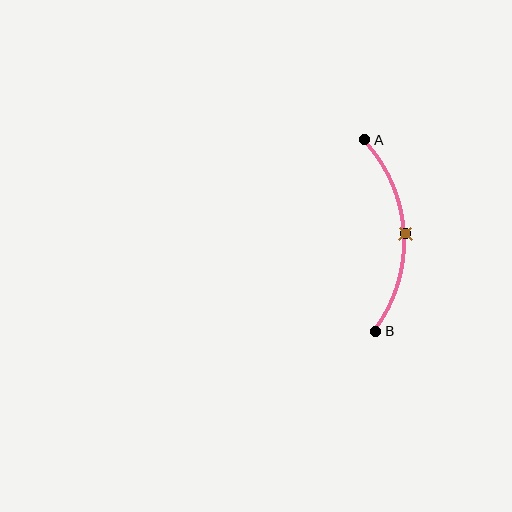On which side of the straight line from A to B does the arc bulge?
The arc bulges to the right of the straight line connecting A and B.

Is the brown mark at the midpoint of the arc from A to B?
Yes. The brown mark lies on the arc at equal arc-length from both A and B — it is the arc midpoint.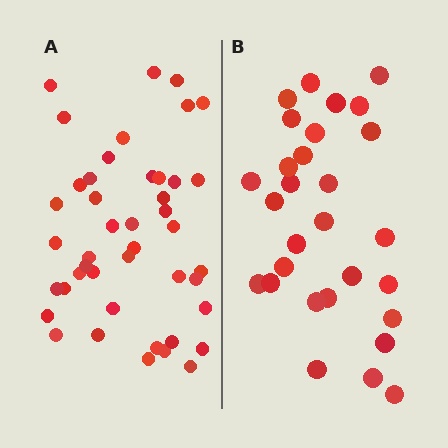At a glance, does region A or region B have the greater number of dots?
Region A (the left region) has more dots.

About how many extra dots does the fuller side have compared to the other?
Region A has approximately 15 more dots than region B.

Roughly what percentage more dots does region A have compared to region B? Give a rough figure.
About 50% more.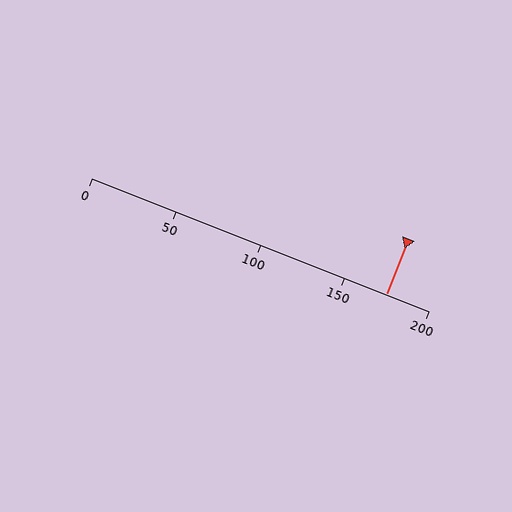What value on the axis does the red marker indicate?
The marker indicates approximately 175.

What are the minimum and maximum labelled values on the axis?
The axis runs from 0 to 200.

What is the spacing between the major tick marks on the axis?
The major ticks are spaced 50 apart.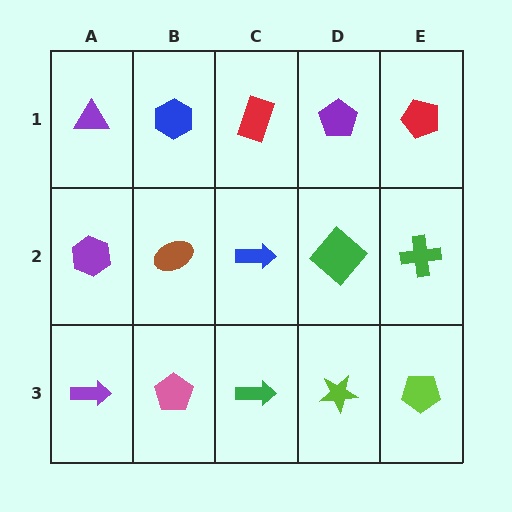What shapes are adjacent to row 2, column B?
A blue hexagon (row 1, column B), a pink pentagon (row 3, column B), a purple hexagon (row 2, column A), a blue arrow (row 2, column C).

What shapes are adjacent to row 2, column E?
A red pentagon (row 1, column E), a lime pentagon (row 3, column E), a green diamond (row 2, column D).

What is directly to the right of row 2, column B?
A blue arrow.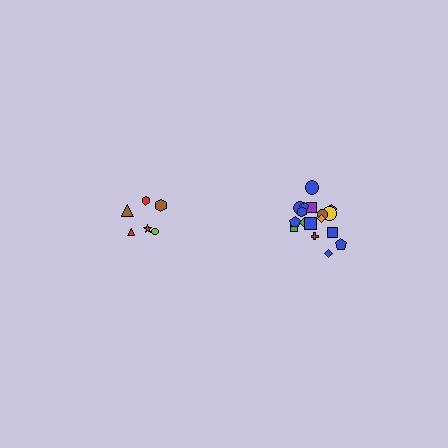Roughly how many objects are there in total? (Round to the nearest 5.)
Roughly 25 objects in total.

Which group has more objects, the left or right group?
The right group.